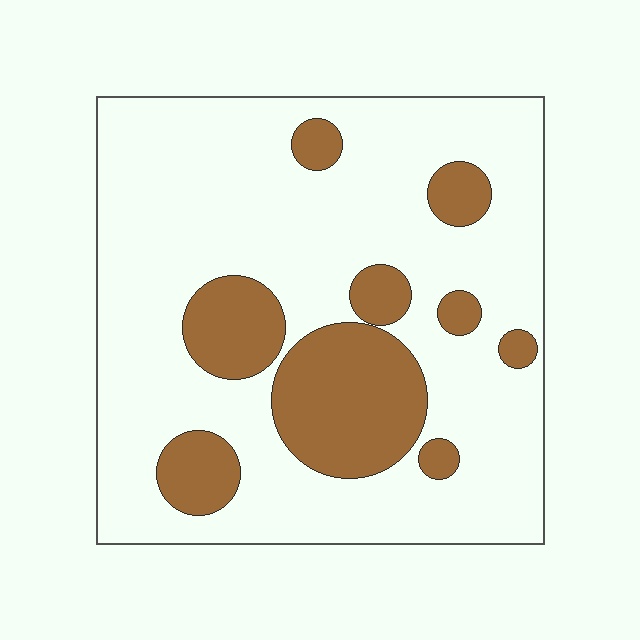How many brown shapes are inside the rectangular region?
9.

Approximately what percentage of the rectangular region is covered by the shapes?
Approximately 25%.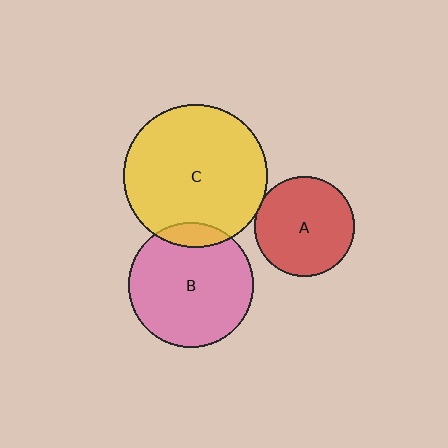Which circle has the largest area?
Circle C (yellow).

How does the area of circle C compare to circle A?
Approximately 2.0 times.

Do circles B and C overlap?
Yes.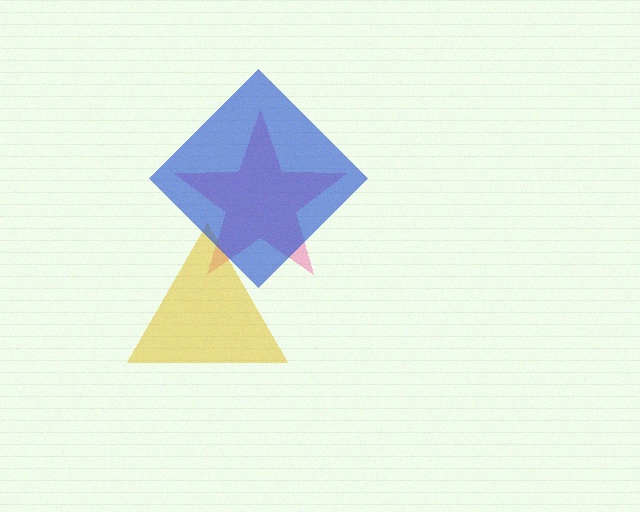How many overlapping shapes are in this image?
There are 3 overlapping shapes in the image.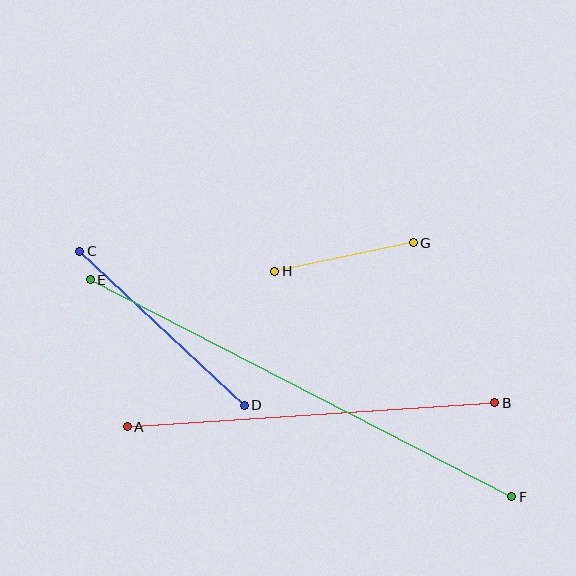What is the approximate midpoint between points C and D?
The midpoint is at approximately (162, 328) pixels.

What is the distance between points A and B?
The distance is approximately 368 pixels.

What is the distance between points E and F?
The distance is approximately 474 pixels.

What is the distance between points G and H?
The distance is approximately 141 pixels.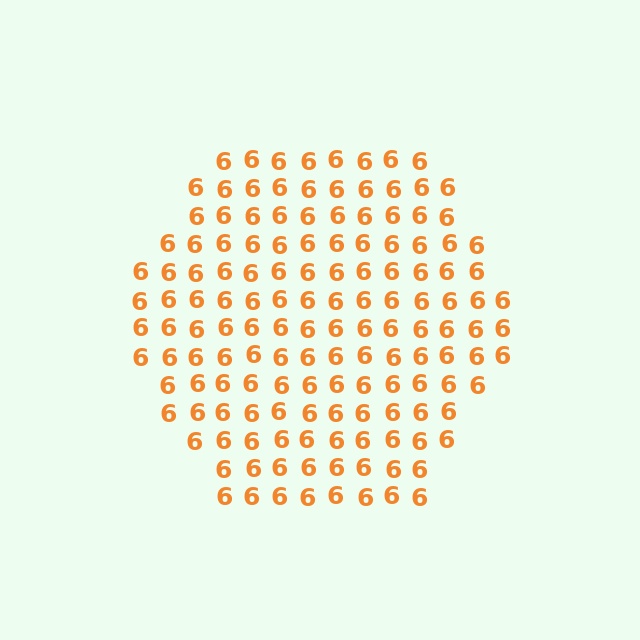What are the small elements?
The small elements are digit 6's.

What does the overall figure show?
The overall figure shows a hexagon.